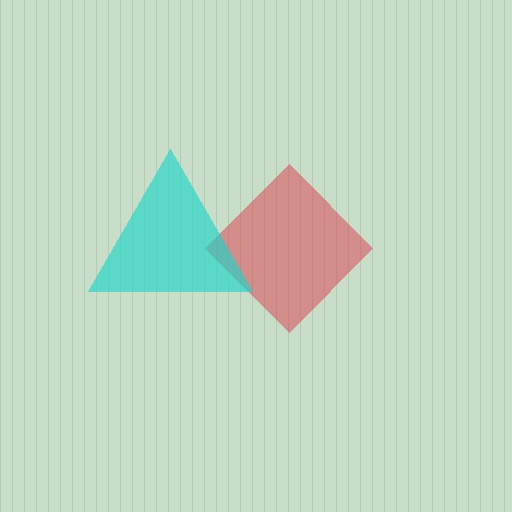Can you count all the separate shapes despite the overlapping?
Yes, there are 2 separate shapes.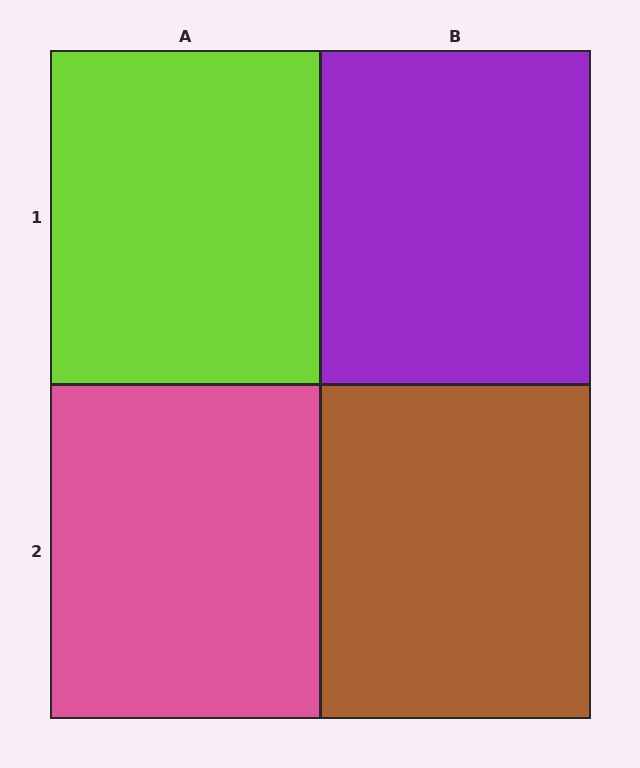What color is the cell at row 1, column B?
Purple.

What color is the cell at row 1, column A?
Lime.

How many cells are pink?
1 cell is pink.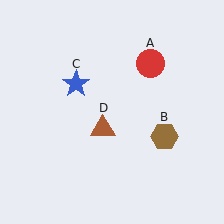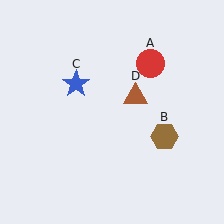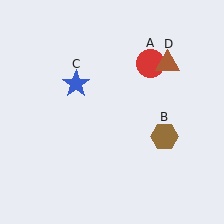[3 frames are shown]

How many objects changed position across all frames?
1 object changed position: brown triangle (object D).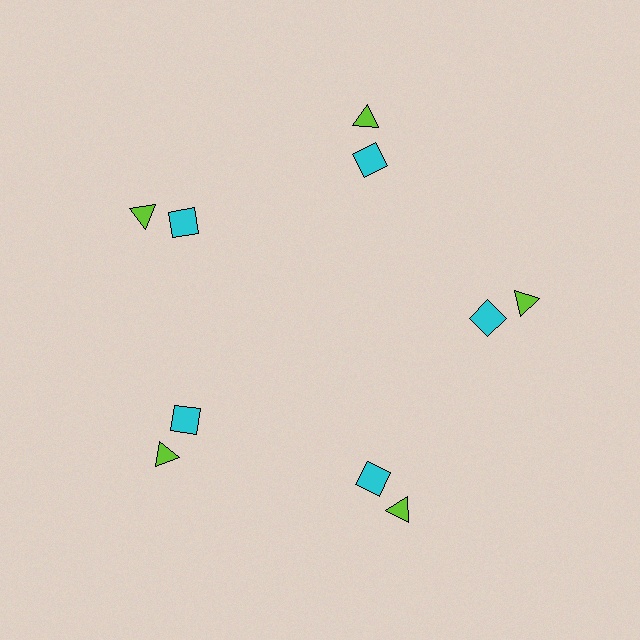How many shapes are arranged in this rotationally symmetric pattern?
There are 10 shapes, arranged in 5 groups of 2.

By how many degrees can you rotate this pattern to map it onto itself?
The pattern maps onto itself every 72 degrees of rotation.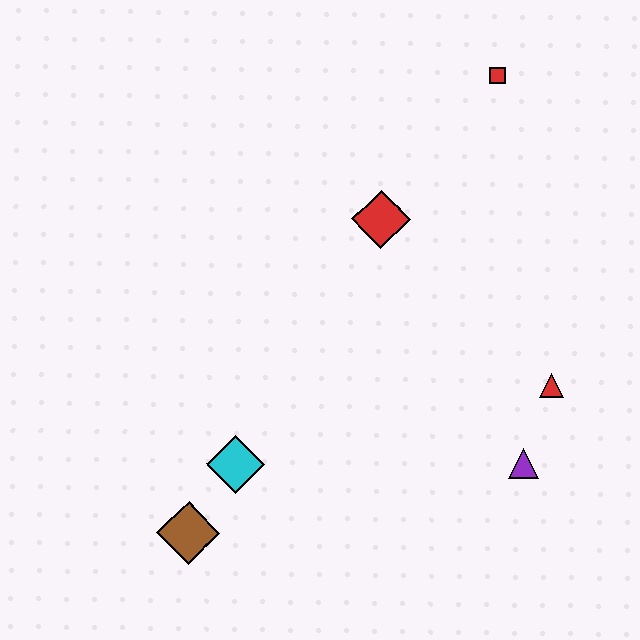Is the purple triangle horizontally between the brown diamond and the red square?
No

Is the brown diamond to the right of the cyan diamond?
No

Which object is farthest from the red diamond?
The brown diamond is farthest from the red diamond.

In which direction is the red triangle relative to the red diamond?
The red triangle is to the right of the red diamond.